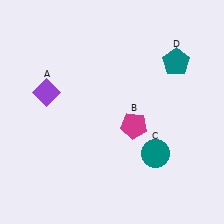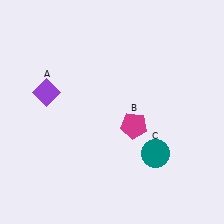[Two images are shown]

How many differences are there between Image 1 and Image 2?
There is 1 difference between the two images.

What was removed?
The teal pentagon (D) was removed in Image 2.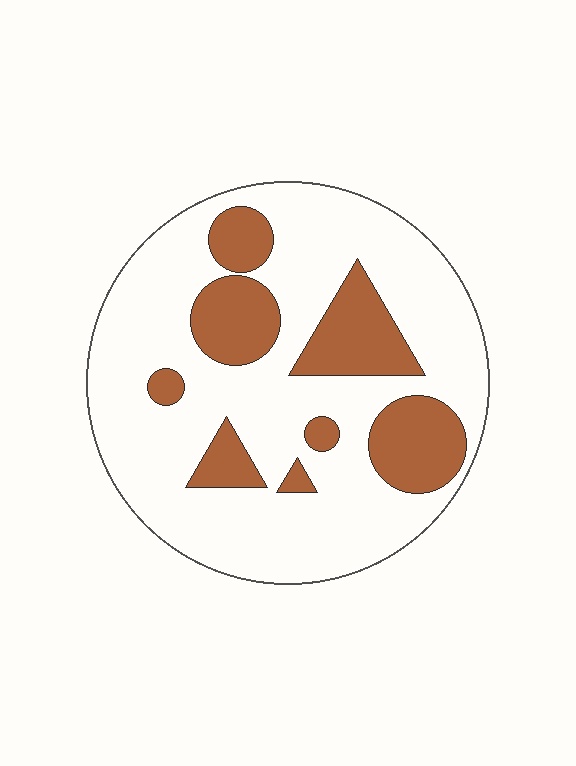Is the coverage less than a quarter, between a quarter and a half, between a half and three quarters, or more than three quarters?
Less than a quarter.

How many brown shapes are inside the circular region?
8.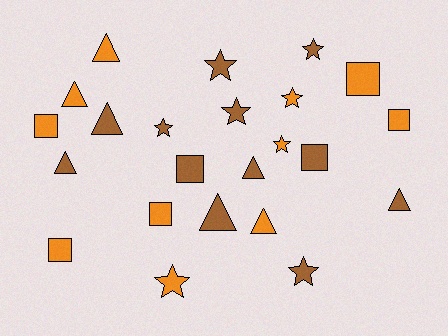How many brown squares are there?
There are 2 brown squares.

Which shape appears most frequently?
Star, with 8 objects.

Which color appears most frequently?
Brown, with 12 objects.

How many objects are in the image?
There are 23 objects.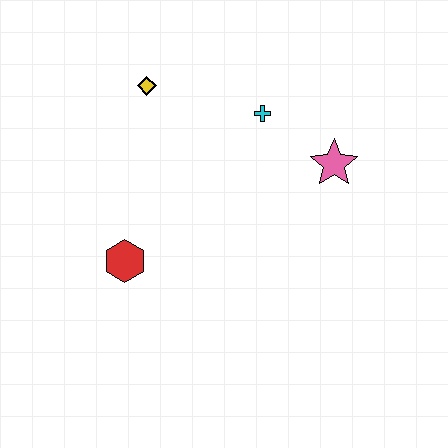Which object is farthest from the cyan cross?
The red hexagon is farthest from the cyan cross.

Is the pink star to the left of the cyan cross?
No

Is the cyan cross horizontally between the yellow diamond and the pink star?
Yes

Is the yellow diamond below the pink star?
No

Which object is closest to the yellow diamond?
The cyan cross is closest to the yellow diamond.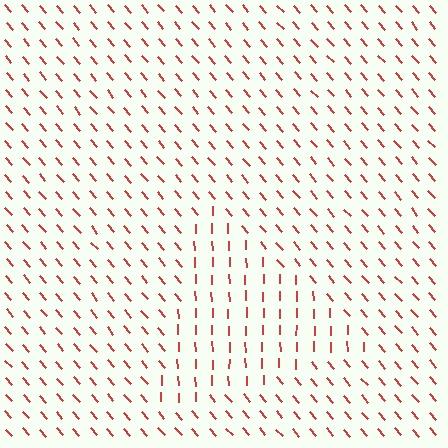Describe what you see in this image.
The image is filled with small red line segments. A triangle region in the image has lines oriented differently from the surrounding lines, creating a visible texture boundary.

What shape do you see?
I see a triangle.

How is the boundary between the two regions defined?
The boundary is defined purely by a change in line orientation (approximately 40 degrees difference). All lines are the same color and thickness.